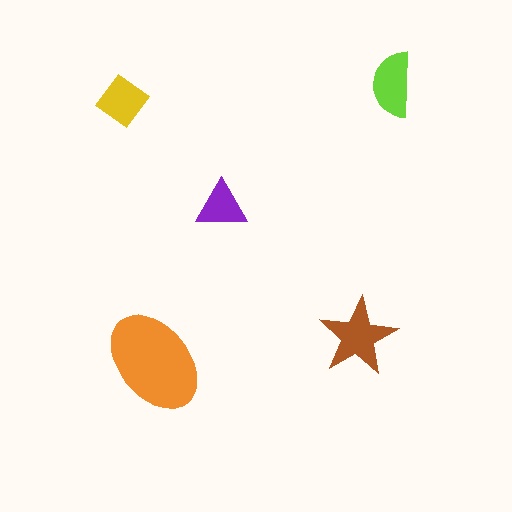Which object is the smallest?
The purple triangle.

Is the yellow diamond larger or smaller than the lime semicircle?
Smaller.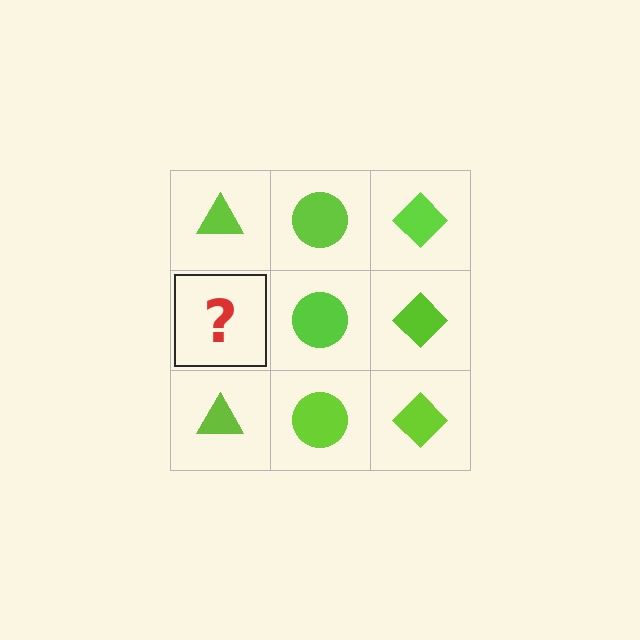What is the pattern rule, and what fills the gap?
The rule is that each column has a consistent shape. The gap should be filled with a lime triangle.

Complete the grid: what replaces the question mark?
The question mark should be replaced with a lime triangle.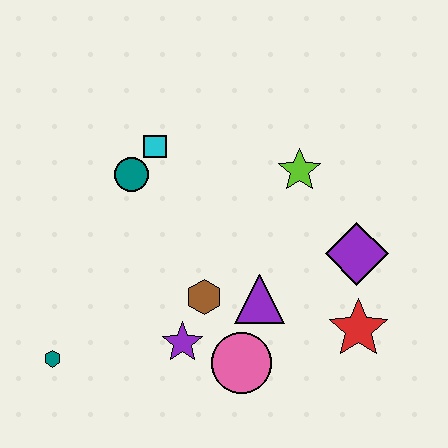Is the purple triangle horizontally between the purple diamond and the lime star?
No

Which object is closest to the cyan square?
The teal circle is closest to the cyan square.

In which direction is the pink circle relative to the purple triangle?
The pink circle is below the purple triangle.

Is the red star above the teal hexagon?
Yes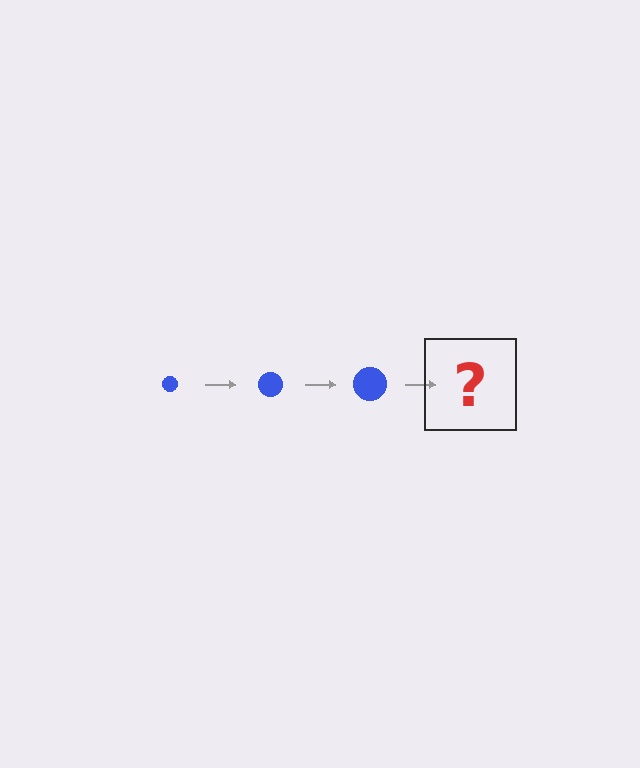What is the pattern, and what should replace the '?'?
The pattern is that the circle gets progressively larger each step. The '?' should be a blue circle, larger than the previous one.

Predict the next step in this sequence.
The next step is a blue circle, larger than the previous one.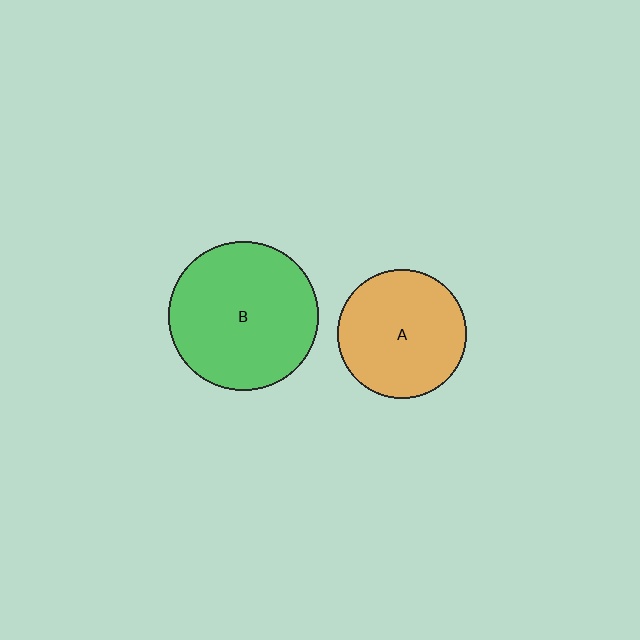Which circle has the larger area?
Circle B (green).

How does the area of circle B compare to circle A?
Approximately 1.4 times.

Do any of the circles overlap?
No, none of the circles overlap.